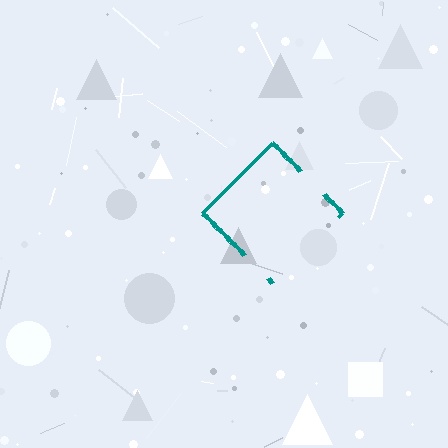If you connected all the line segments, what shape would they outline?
They would outline a diamond.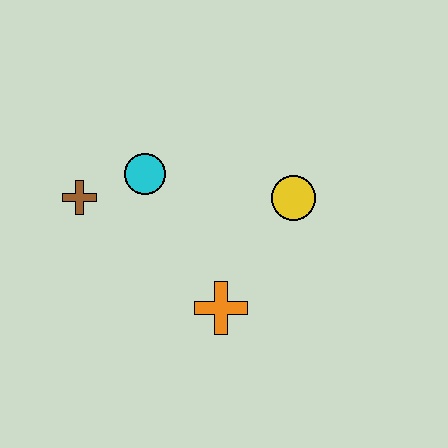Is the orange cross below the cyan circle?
Yes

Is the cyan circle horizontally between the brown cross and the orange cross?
Yes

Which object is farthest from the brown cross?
The yellow circle is farthest from the brown cross.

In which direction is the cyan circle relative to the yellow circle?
The cyan circle is to the left of the yellow circle.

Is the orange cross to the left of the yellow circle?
Yes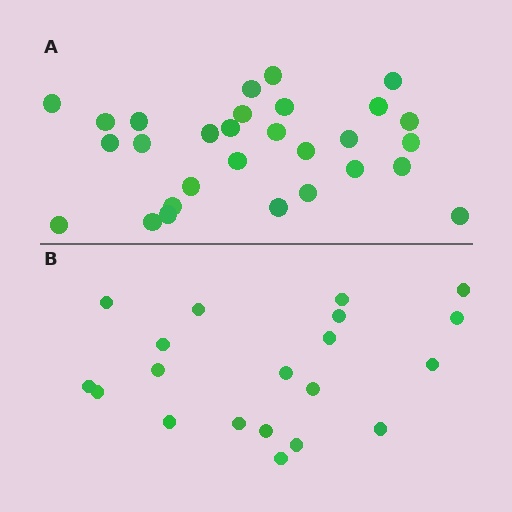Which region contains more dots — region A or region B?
Region A (the top region) has more dots.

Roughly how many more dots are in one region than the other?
Region A has roughly 8 or so more dots than region B.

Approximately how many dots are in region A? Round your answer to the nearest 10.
About 30 dots. (The exact count is 29, which rounds to 30.)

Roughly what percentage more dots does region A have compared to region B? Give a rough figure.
About 45% more.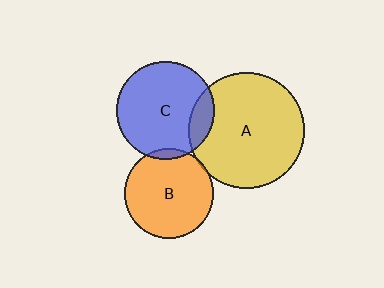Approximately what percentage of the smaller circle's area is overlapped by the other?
Approximately 15%.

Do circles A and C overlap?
Yes.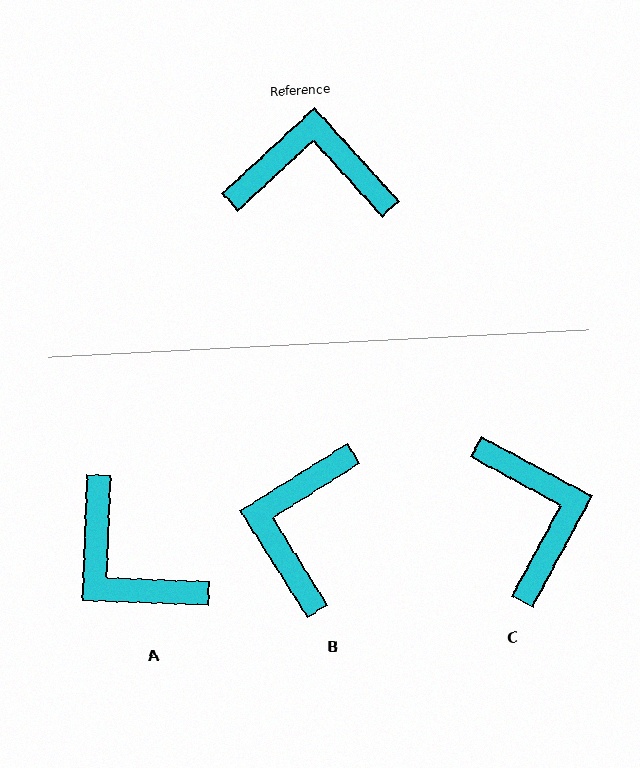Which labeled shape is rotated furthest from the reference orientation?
A, about 136 degrees away.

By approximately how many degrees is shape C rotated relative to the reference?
Approximately 71 degrees clockwise.